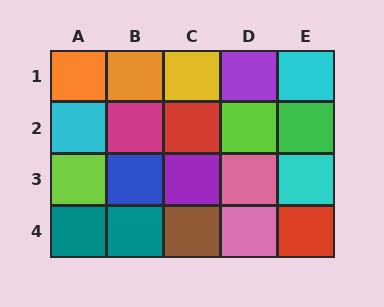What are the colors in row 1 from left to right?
Orange, orange, yellow, purple, cyan.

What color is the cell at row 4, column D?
Pink.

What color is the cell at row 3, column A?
Lime.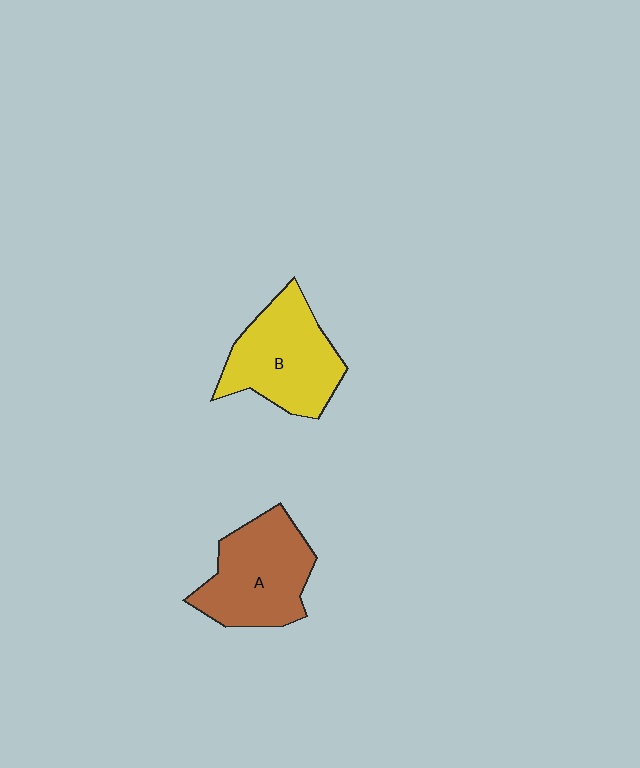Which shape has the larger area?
Shape B (yellow).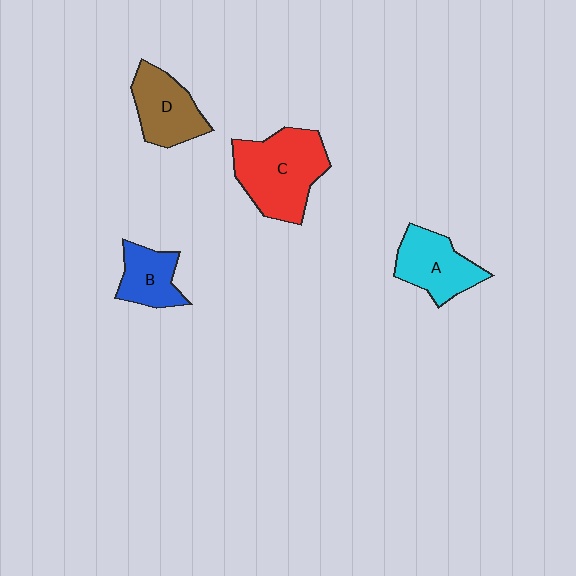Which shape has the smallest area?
Shape B (blue).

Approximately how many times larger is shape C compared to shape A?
Approximately 1.5 times.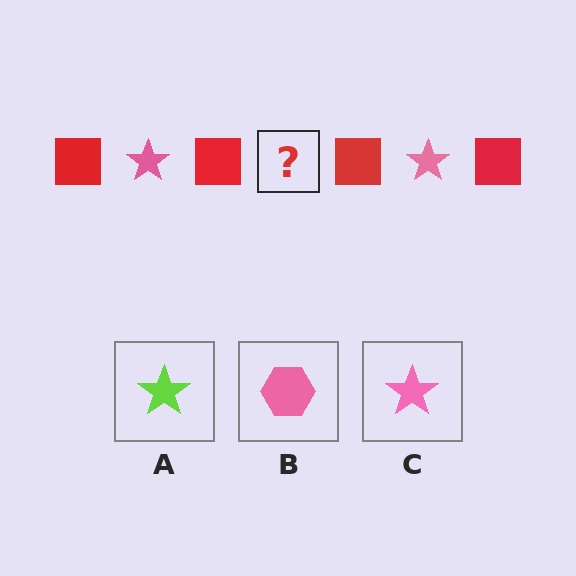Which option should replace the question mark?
Option C.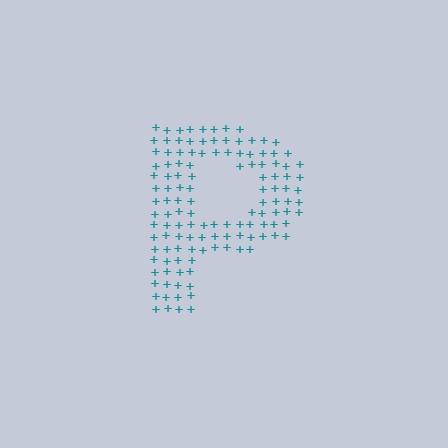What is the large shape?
The large shape is the letter P.